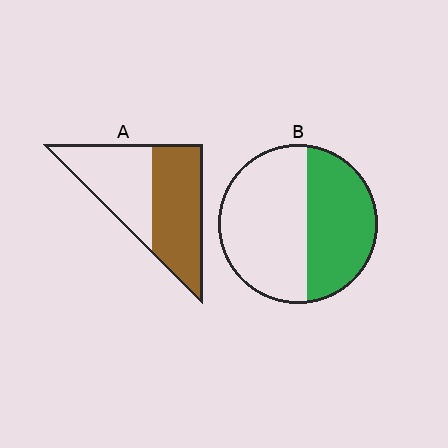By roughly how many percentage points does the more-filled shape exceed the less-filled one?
By roughly 10 percentage points (A over B).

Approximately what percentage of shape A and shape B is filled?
A is approximately 55% and B is approximately 45%.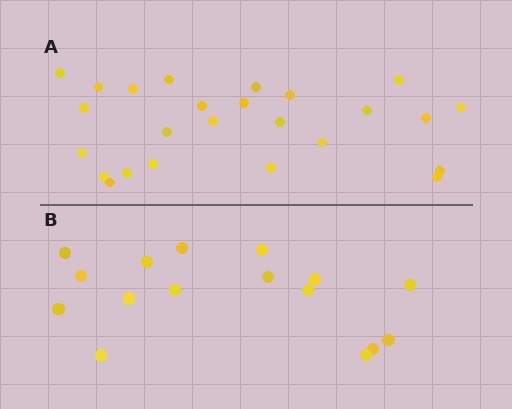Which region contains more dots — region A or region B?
Region A (the top region) has more dots.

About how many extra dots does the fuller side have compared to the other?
Region A has roughly 8 or so more dots than region B.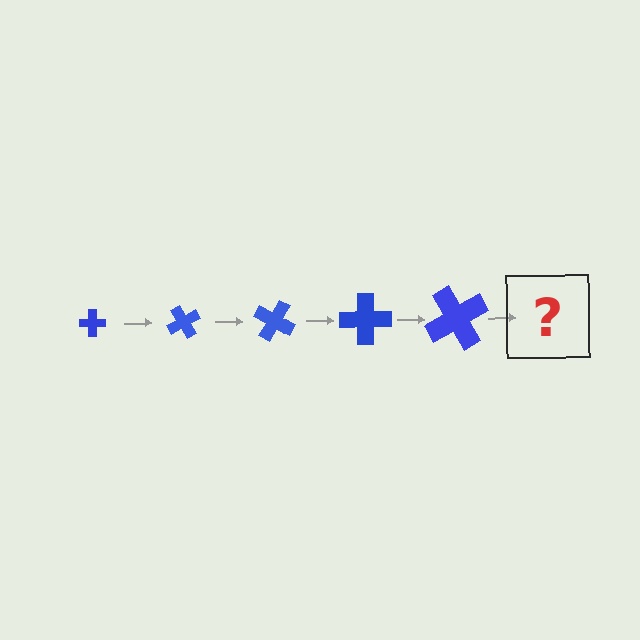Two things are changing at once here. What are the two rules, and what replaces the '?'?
The two rules are that the cross grows larger each step and it rotates 60 degrees each step. The '?' should be a cross, larger than the previous one and rotated 300 degrees from the start.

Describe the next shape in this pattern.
It should be a cross, larger than the previous one and rotated 300 degrees from the start.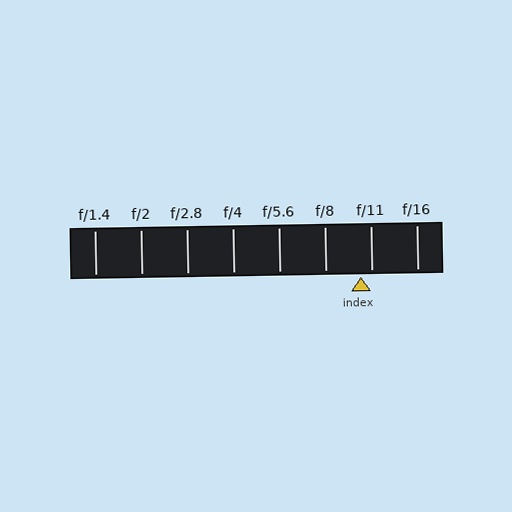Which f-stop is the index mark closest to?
The index mark is closest to f/11.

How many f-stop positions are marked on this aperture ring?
There are 8 f-stop positions marked.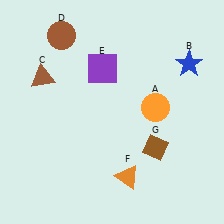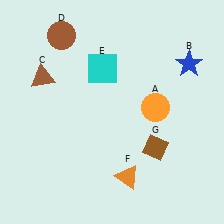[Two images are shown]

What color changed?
The square (E) changed from purple in Image 1 to cyan in Image 2.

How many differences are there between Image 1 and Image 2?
There is 1 difference between the two images.